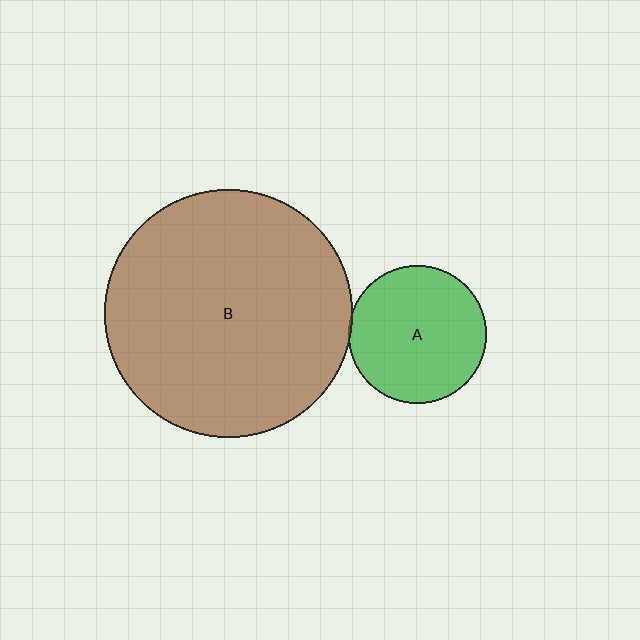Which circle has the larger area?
Circle B (brown).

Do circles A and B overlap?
Yes.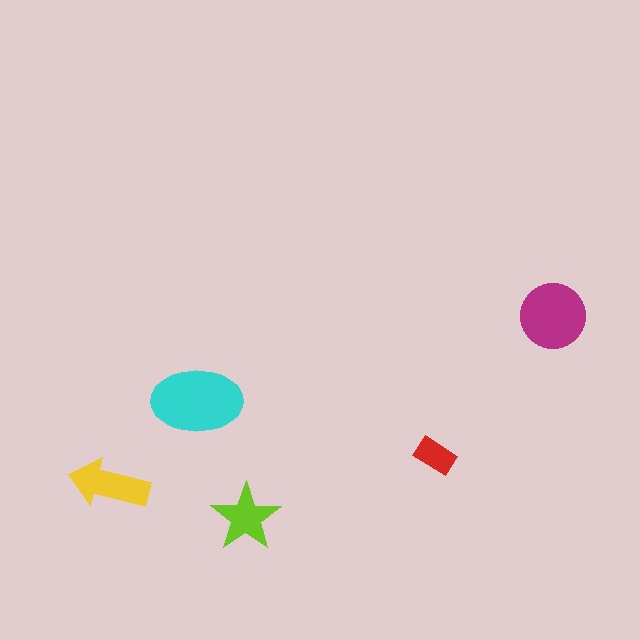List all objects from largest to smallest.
The cyan ellipse, the magenta circle, the yellow arrow, the lime star, the red rectangle.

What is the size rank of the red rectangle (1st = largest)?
5th.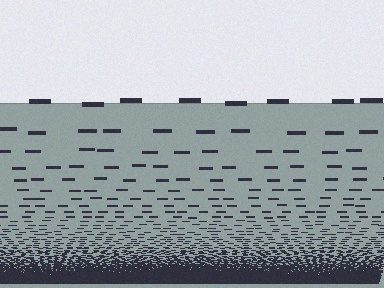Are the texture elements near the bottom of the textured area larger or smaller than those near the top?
Smaller. The gradient is inverted — elements near the bottom are smaller and denser.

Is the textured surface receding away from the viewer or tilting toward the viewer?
The surface appears to tilt toward the viewer. Texture elements get larger and sparser toward the top.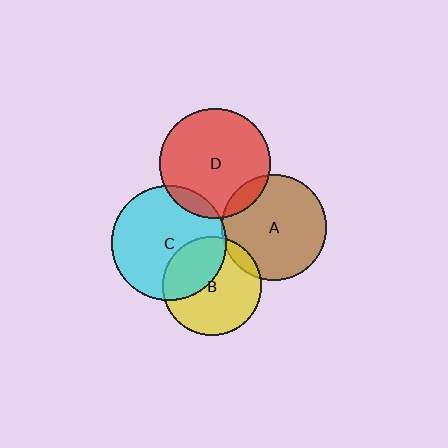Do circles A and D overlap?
Yes.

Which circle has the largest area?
Circle C (cyan).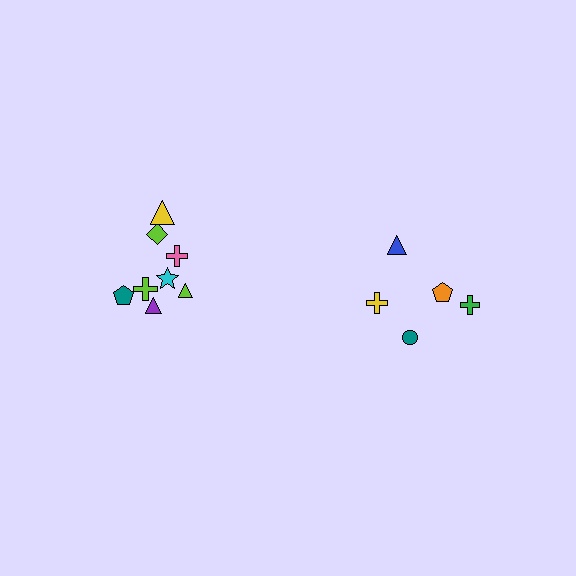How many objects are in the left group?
There are 8 objects.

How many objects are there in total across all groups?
There are 13 objects.